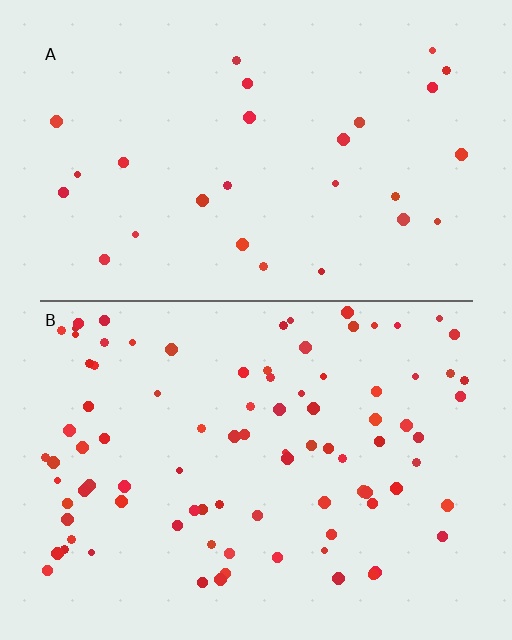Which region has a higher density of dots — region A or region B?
B (the bottom).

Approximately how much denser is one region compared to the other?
Approximately 3.2× — region B over region A.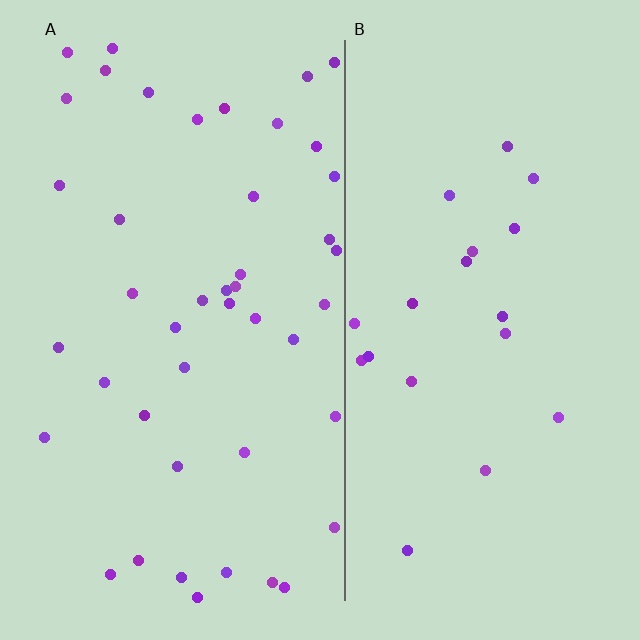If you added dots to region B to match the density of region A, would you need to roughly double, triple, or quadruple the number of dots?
Approximately double.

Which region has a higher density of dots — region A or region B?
A (the left).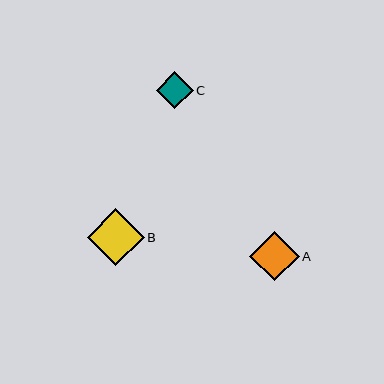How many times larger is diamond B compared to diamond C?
Diamond B is approximately 1.5 times the size of diamond C.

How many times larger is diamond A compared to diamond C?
Diamond A is approximately 1.3 times the size of diamond C.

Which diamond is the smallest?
Diamond C is the smallest with a size of approximately 37 pixels.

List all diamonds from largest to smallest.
From largest to smallest: B, A, C.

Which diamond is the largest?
Diamond B is the largest with a size of approximately 57 pixels.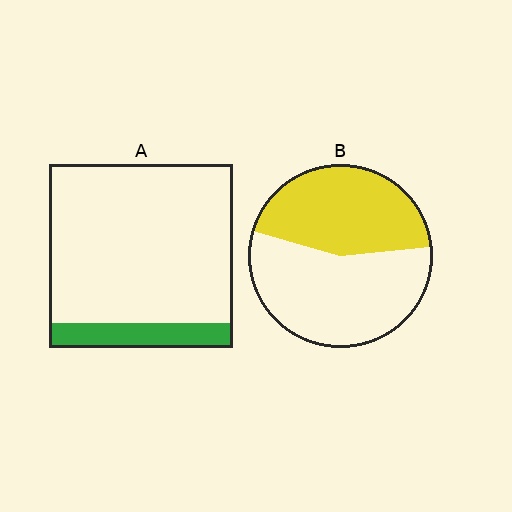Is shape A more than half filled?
No.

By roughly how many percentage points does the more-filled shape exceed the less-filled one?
By roughly 30 percentage points (B over A).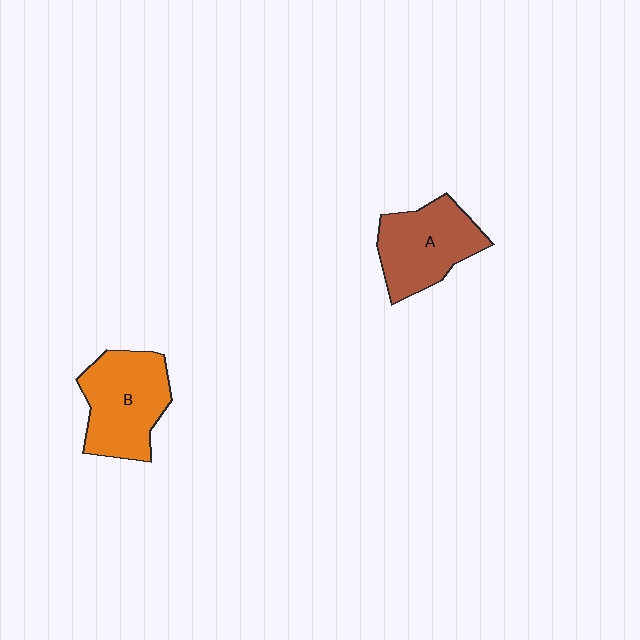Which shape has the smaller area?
Shape A (brown).